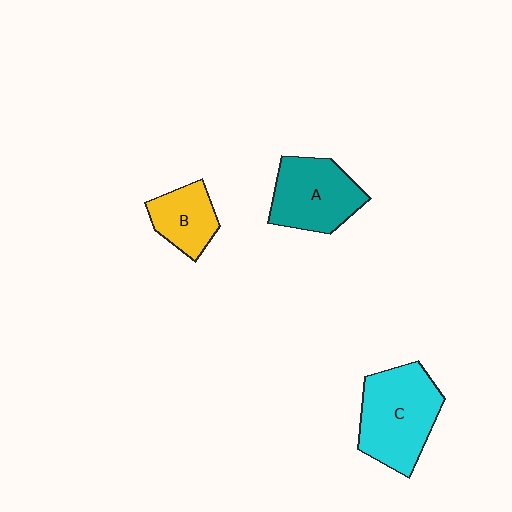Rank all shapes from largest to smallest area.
From largest to smallest: C (cyan), A (teal), B (yellow).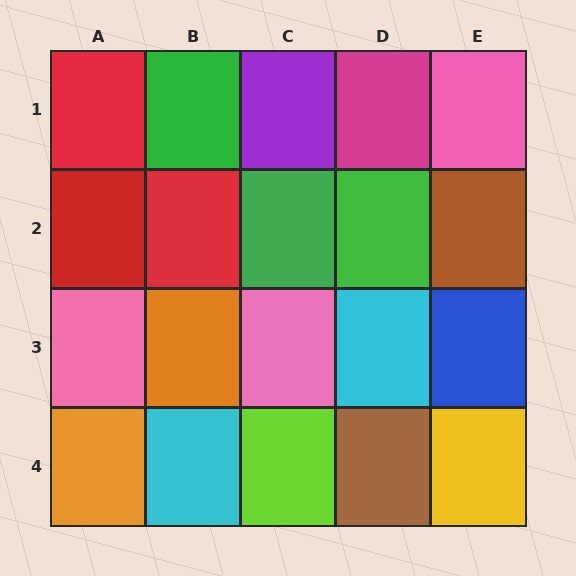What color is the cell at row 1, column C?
Purple.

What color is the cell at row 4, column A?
Orange.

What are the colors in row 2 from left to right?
Red, red, green, green, brown.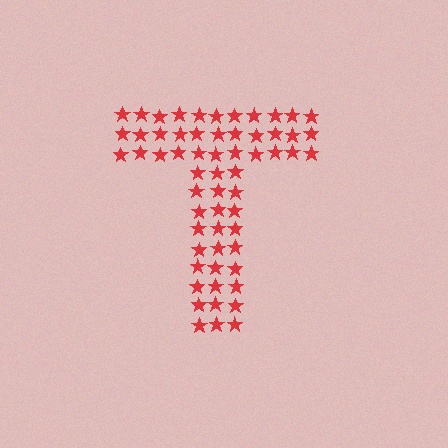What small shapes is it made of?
It is made of small stars.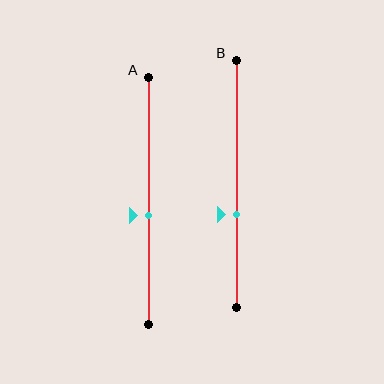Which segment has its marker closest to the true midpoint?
Segment A has its marker closest to the true midpoint.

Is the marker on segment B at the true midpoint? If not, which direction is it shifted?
No, the marker on segment B is shifted downward by about 12% of the segment length.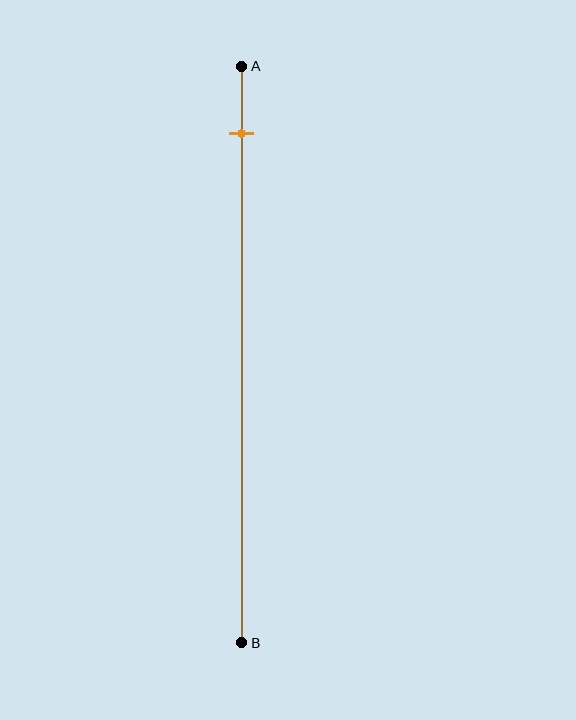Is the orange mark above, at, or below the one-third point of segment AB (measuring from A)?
The orange mark is above the one-third point of segment AB.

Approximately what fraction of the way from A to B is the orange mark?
The orange mark is approximately 10% of the way from A to B.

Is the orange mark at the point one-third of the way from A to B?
No, the mark is at about 10% from A, not at the 33% one-third point.